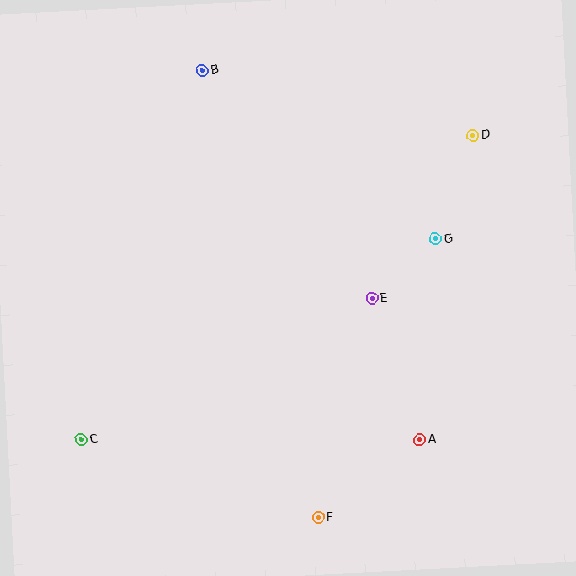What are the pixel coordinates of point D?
Point D is at (473, 135).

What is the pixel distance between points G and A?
The distance between G and A is 201 pixels.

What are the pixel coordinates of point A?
Point A is at (420, 439).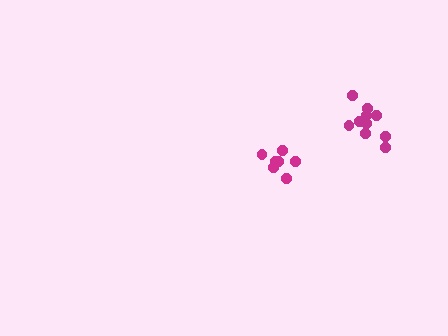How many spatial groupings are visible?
There are 2 spatial groupings.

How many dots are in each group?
Group 1: 7 dots, Group 2: 11 dots (18 total).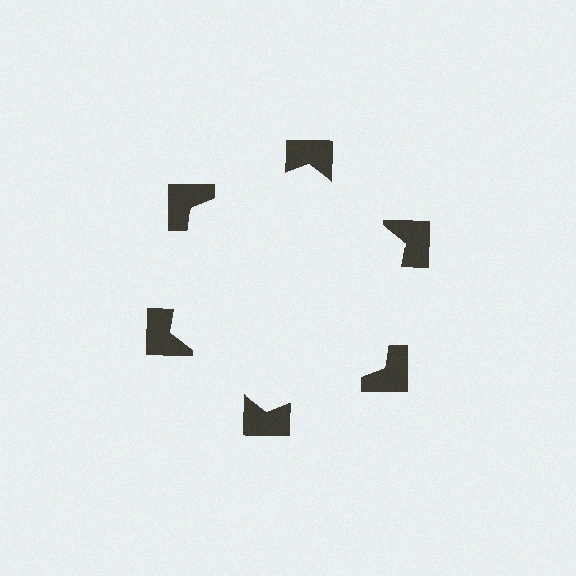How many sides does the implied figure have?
6 sides.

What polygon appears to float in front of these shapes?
An illusory hexagon — its edges are inferred from the aligned wedge cuts in the notched squares, not physically drawn.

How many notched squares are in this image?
There are 6 — one at each vertex of the illusory hexagon.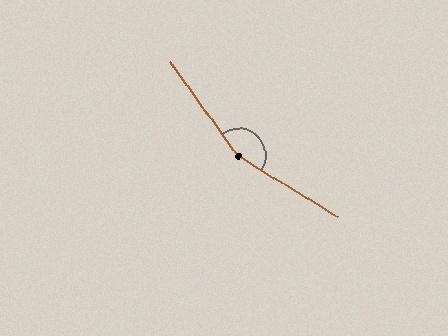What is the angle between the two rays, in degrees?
Approximately 157 degrees.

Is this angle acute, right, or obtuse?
It is obtuse.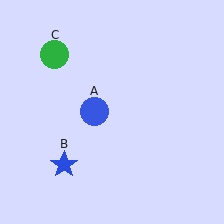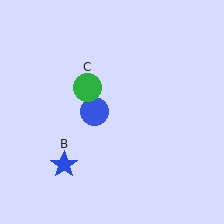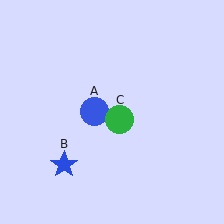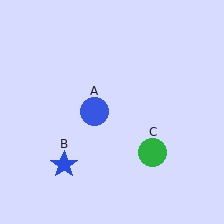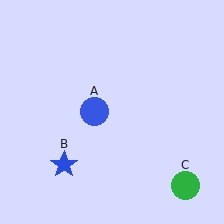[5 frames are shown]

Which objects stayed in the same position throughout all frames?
Blue circle (object A) and blue star (object B) remained stationary.